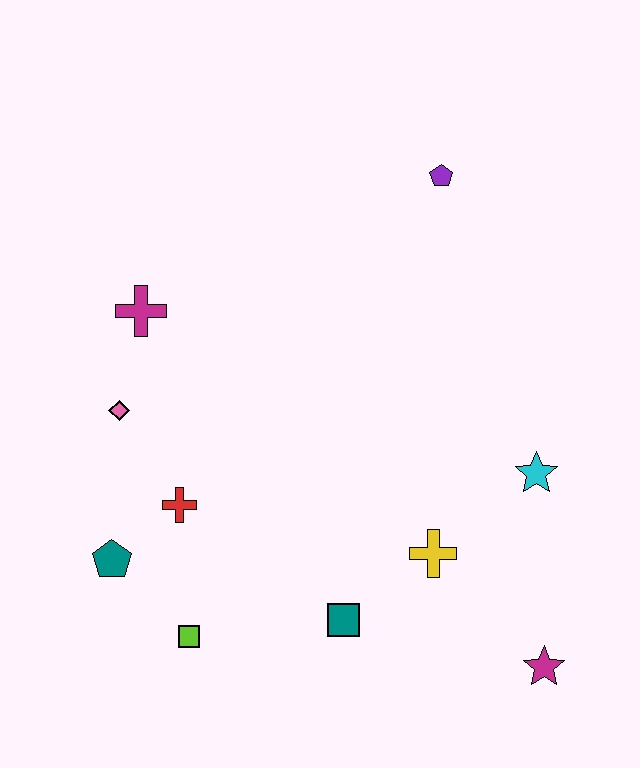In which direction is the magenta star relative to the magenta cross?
The magenta star is to the right of the magenta cross.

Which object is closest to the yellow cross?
The teal square is closest to the yellow cross.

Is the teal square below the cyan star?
Yes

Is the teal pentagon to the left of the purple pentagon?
Yes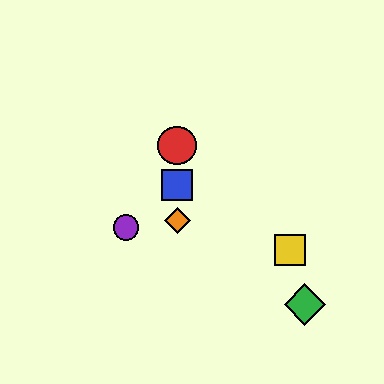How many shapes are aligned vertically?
3 shapes (the red circle, the blue square, the orange diamond) are aligned vertically.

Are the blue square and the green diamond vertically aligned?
No, the blue square is at x≈177 and the green diamond is at x≈305.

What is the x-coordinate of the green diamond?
The green diamond is at x≈305.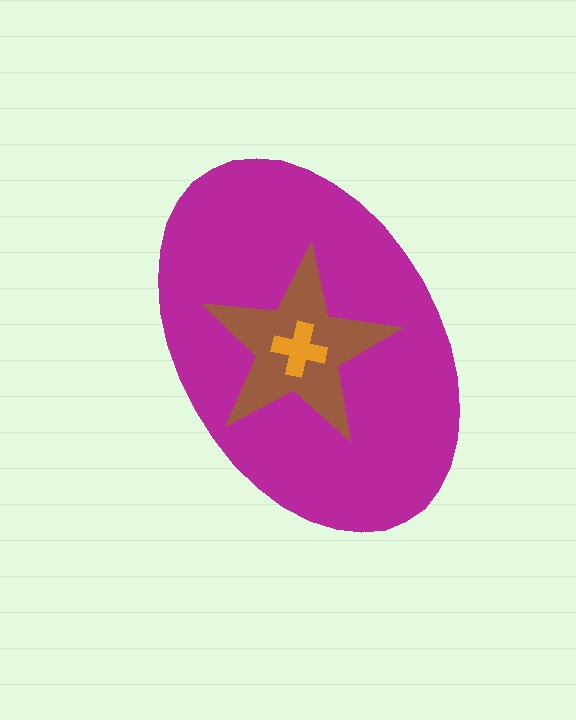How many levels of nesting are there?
3.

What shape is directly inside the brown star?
The orange cross.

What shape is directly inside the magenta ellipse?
The brown star.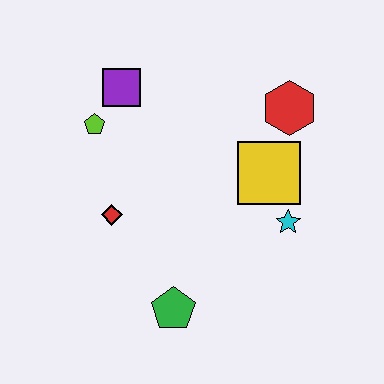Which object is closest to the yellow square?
The cyan star is closest to the yellow square.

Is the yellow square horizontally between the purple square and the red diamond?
No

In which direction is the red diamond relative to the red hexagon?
The red diamond is to the left of the red hexagon.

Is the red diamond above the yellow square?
No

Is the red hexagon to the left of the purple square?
No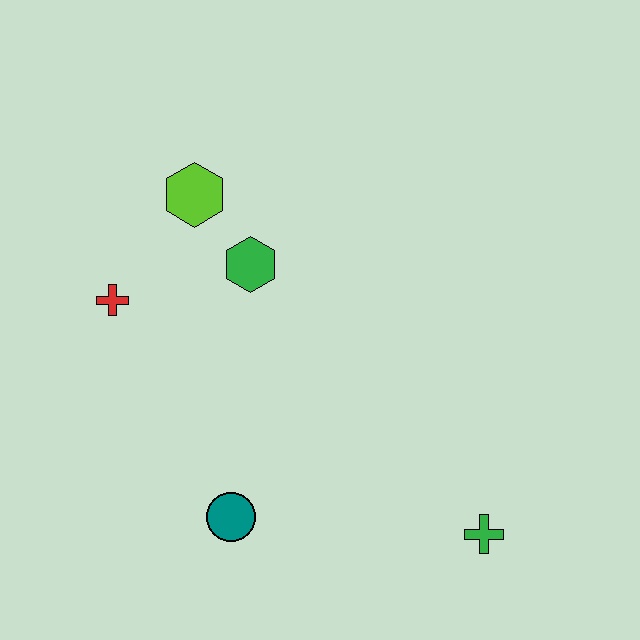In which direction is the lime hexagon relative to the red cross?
The lime hexagon is above the red cross.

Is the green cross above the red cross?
No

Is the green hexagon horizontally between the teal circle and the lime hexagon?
No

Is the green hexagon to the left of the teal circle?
No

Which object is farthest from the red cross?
The green cross is farthest from the red cross.